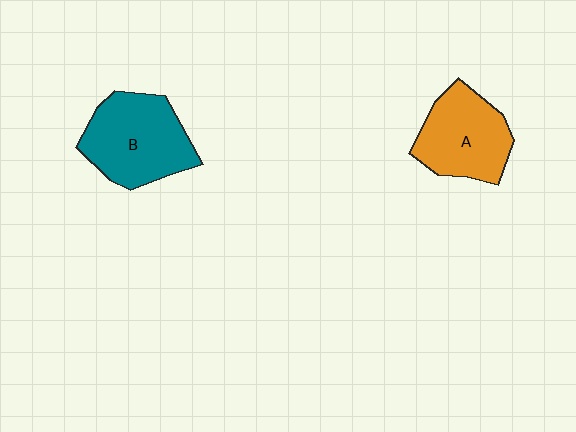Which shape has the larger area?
Shape B (teal).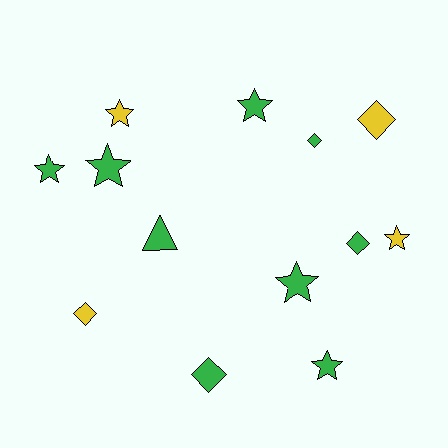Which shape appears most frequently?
Star, with 7 objects.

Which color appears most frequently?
Green, with 9 objects.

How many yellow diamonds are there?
There are 2 yellow diamonds.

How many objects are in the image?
There are 13 objects.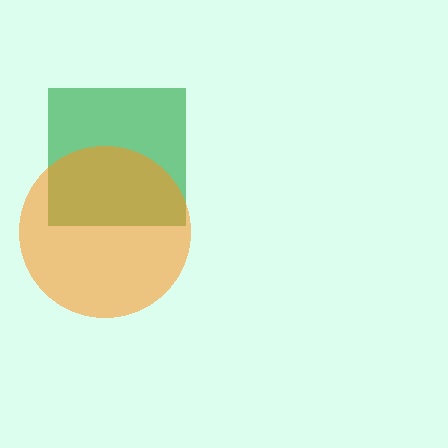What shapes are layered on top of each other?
The layered shapes are: a green square, an orange circle.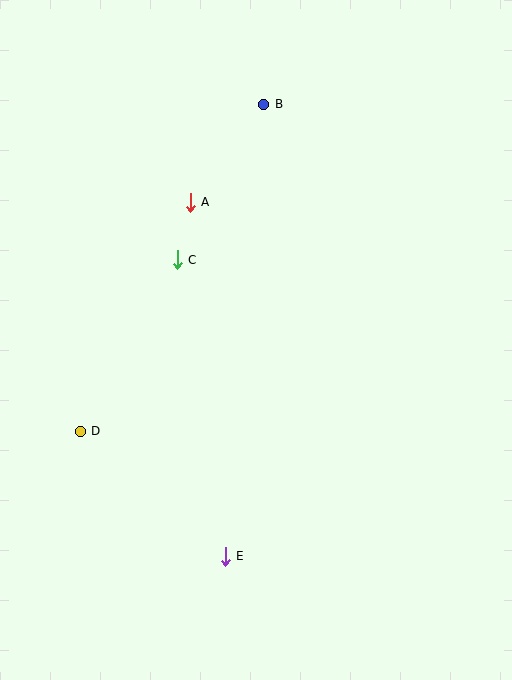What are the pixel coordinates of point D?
Point D is at (80, 431).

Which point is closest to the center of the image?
Point C at (177, 260) is closest to the center.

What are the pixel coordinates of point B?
Point B is at (264, 104).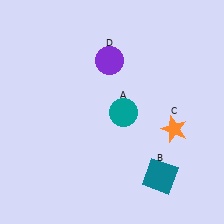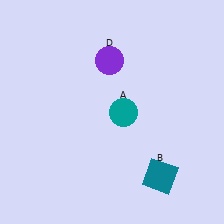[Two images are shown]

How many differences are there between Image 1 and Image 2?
There is 1 difference between the two images.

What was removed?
The orange star (C) was removed in Image 2.